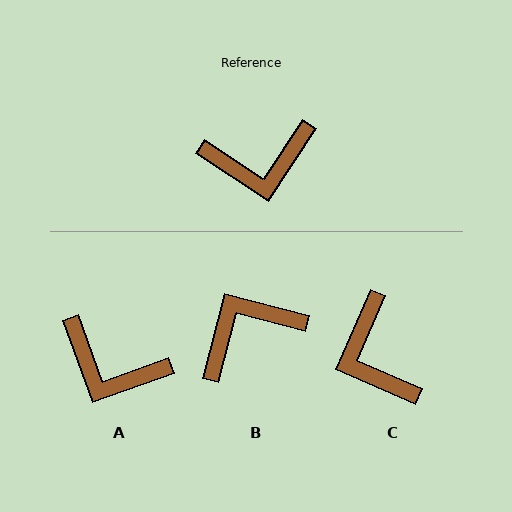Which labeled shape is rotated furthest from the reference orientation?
B, about 161 degrees away.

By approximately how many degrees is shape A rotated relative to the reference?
Approximately 37 degrees clockwise.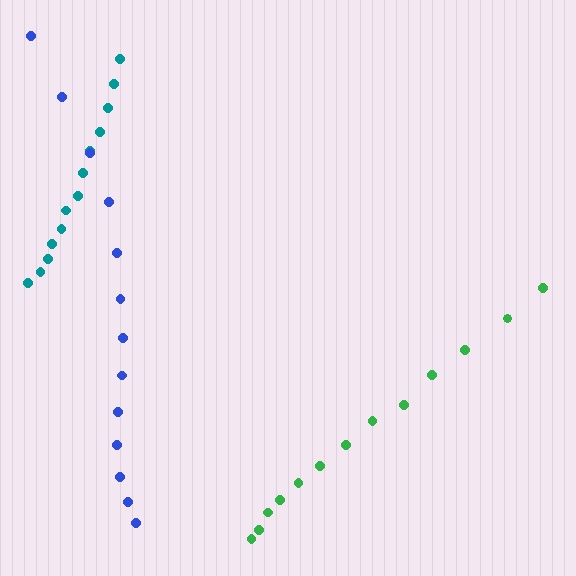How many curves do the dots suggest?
There are 3 distinct paths.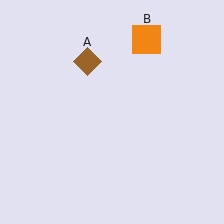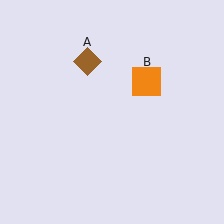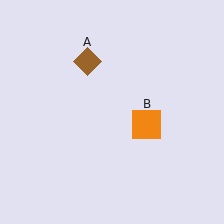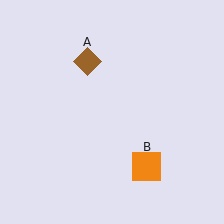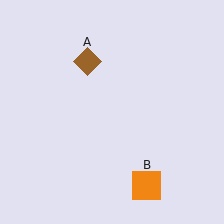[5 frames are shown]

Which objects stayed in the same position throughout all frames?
Brown diamond (object A) remained stationary.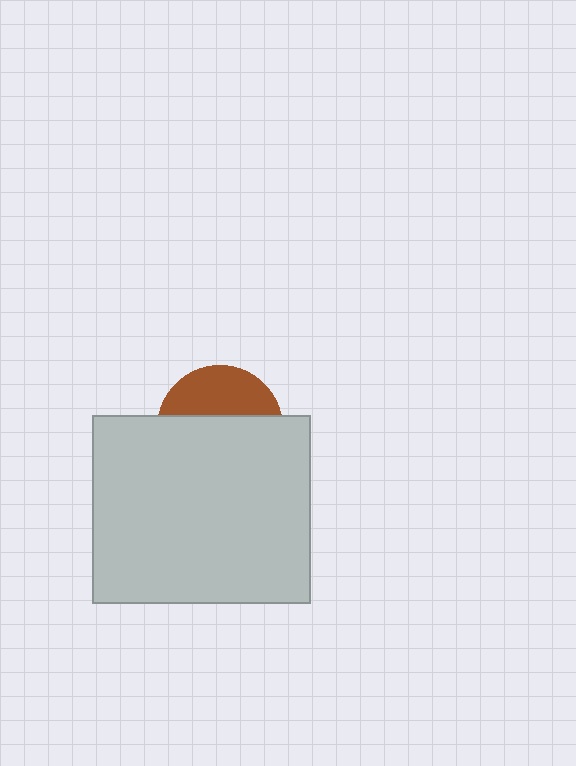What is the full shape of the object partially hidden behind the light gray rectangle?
The partially hidden object is a brown circle.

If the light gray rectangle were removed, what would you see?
You would see the complete brown circle.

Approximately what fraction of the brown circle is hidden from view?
Roughly 63% of the brown circle is hidden behind the light gray rectangle.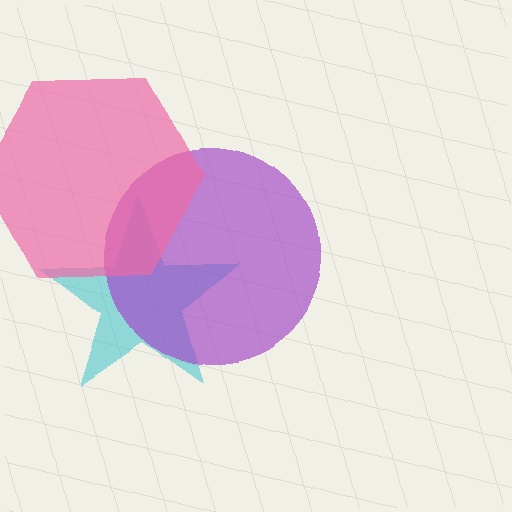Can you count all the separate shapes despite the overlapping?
Yes, there are 3 separate shapes.